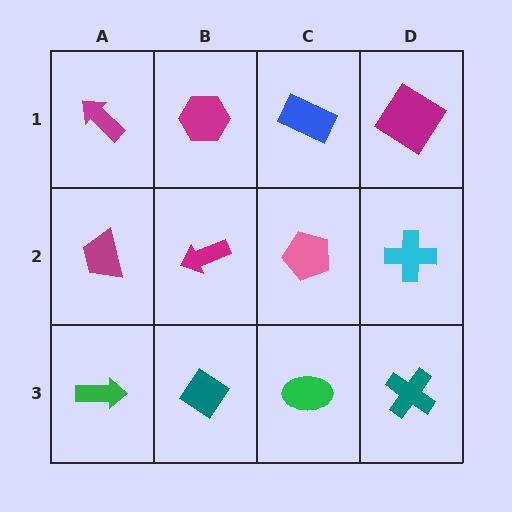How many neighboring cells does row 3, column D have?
2.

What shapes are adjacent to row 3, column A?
A magenta trapezoid (row 2, column A), a teal diamond (row 3, column B).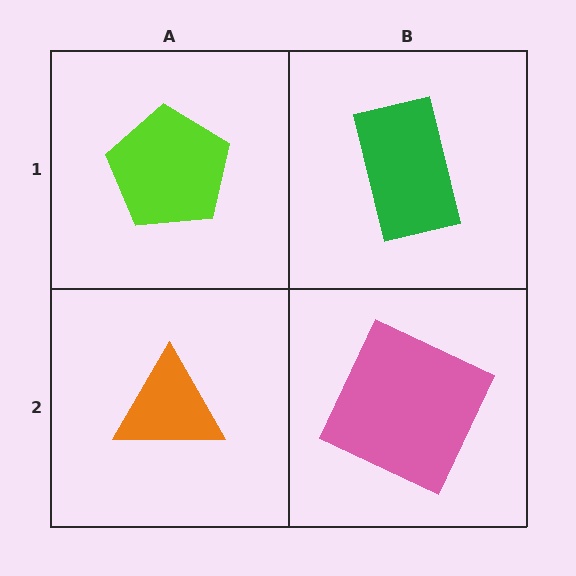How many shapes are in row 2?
2 shapes.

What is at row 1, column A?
A lime pentagon.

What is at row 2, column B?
A pink square.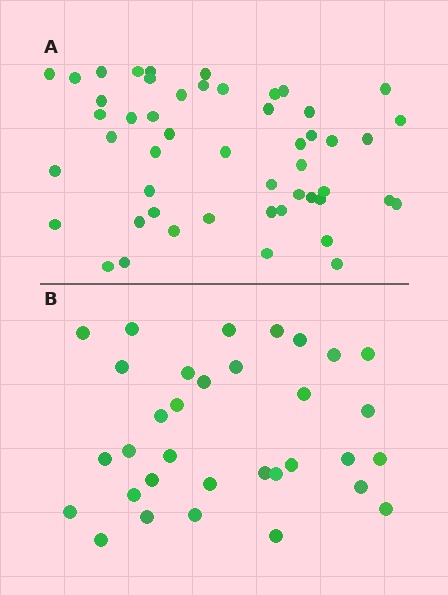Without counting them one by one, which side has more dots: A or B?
Region A (the top region) has more dots.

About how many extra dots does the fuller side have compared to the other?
Region A has approximately 15 more dots than region B.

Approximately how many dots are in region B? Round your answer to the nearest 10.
About 30 dots. (The exact count is 33, which rounds to 30.)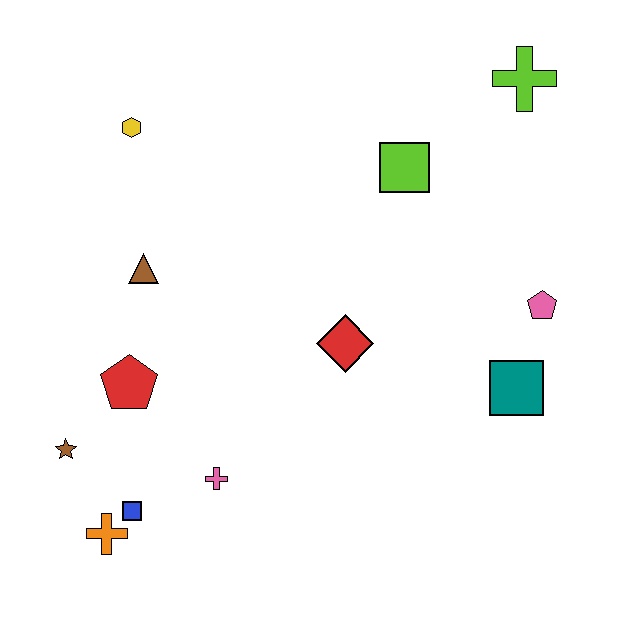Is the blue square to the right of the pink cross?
No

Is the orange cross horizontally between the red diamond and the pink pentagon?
No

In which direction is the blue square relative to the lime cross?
The blue square is below the lime cross.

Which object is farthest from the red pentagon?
The lime cross is farthest from the red pentagon.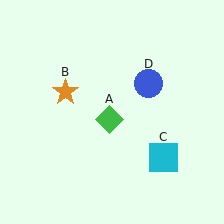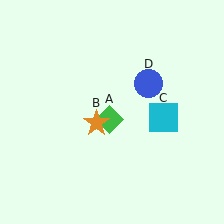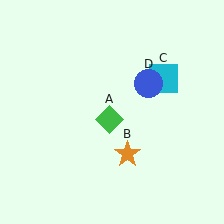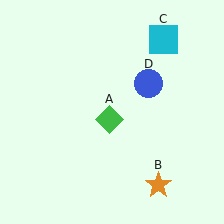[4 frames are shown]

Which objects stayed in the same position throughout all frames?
Green diamond (object A) and blue circle (object D) remained stationary.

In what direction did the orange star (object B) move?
The orange star (object B) moved down and to the right.